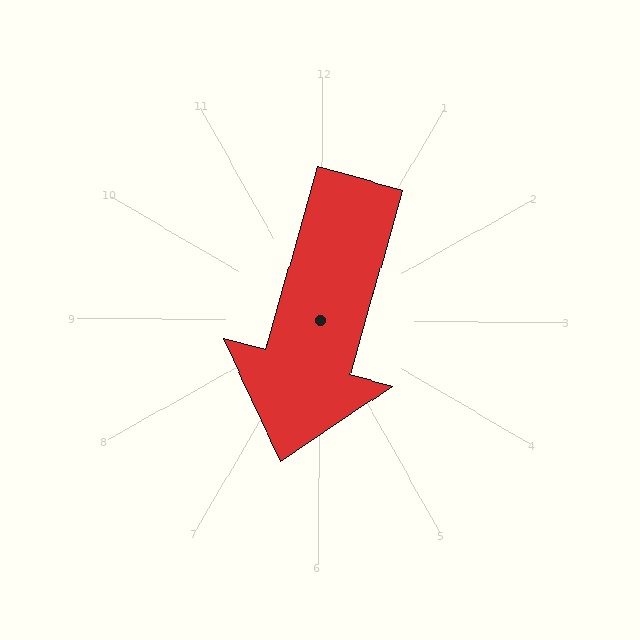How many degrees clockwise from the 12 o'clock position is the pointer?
Approximately 195 degrees.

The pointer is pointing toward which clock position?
Roughly 7 o'clock.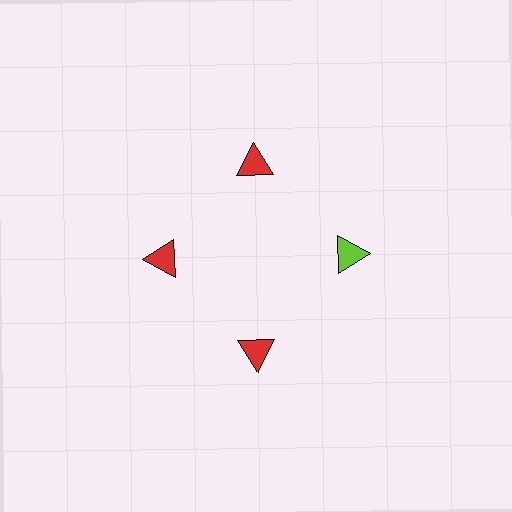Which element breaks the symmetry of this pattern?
The lime triangle at roughly the 3 o'clock position breaks the symmetry. All other shapes are red triangles.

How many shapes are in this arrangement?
There are 4 shapes arranged in a ring pattern.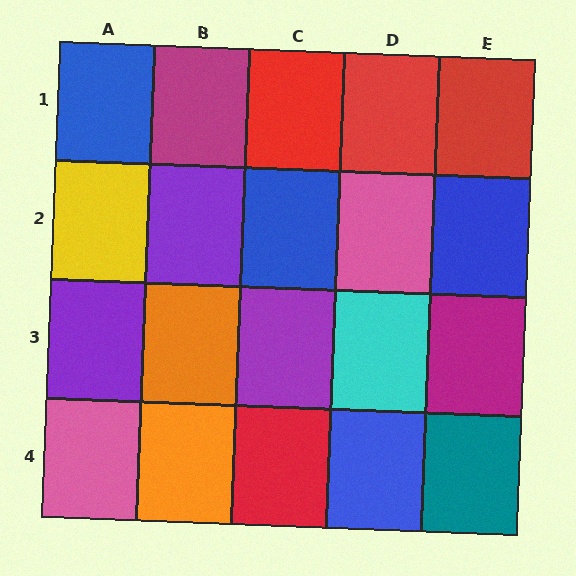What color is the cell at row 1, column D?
Red.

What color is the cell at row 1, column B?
Magenta.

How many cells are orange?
2 cells are orange.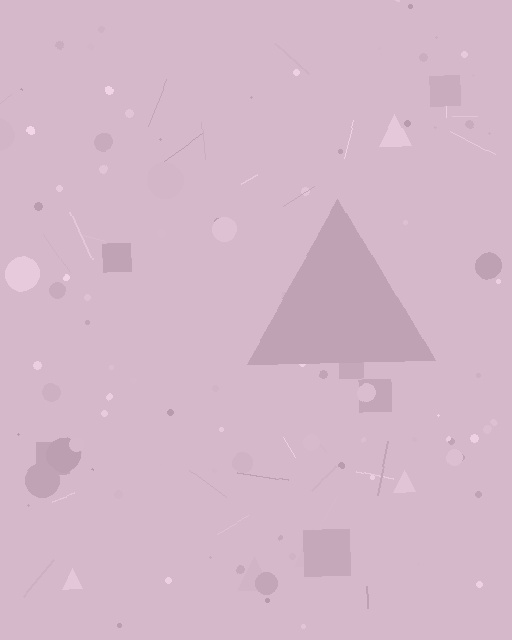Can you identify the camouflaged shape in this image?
The camouflaged shape is a triangle.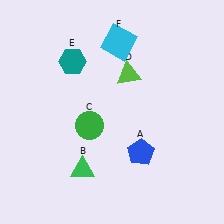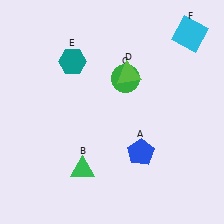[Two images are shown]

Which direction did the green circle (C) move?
The green circle (C) moved up.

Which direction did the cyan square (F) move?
The cyan square (F) moved right.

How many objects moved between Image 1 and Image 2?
2 objects moved between the two images.